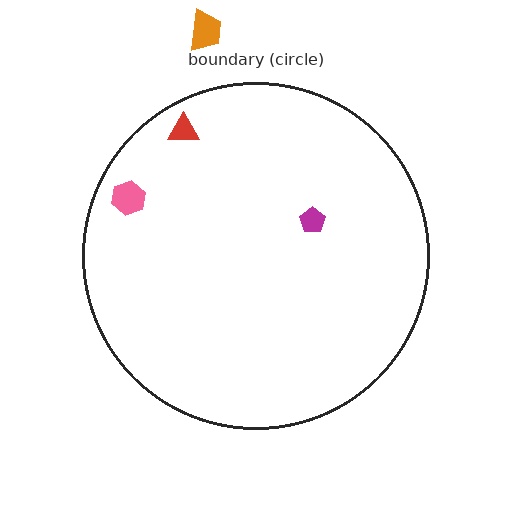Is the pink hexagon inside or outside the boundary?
Inside.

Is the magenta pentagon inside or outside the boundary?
Inside.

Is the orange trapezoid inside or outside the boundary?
Outside.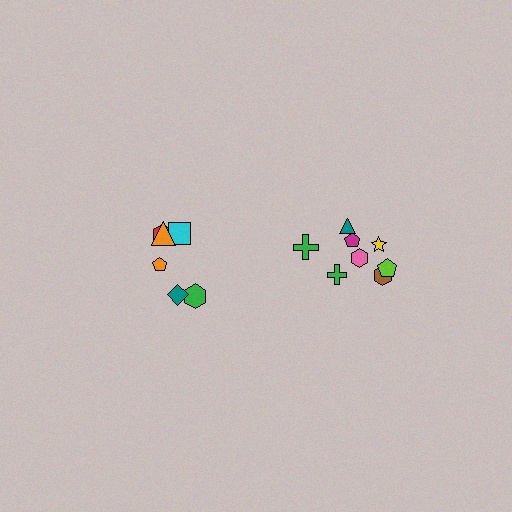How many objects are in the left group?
There are 6 objects.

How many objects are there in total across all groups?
There are 14 objects.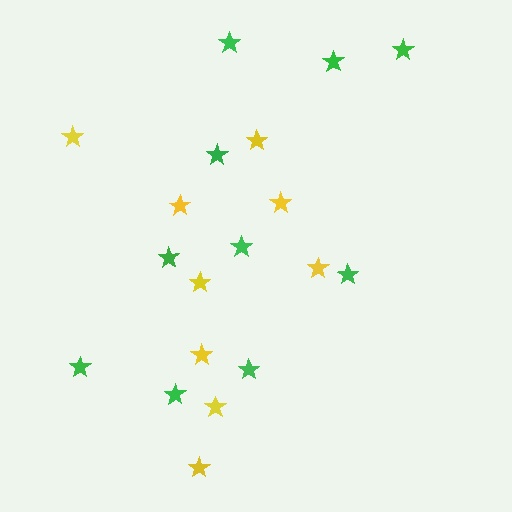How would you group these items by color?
There are 2 groups: one group of green stars (10) and one group of yellow stars (9).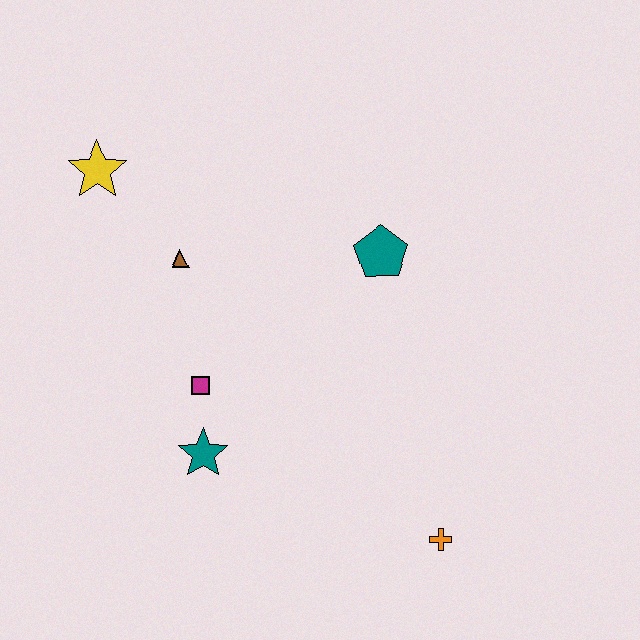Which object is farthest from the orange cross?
The yellow star is farthest from the orange cross.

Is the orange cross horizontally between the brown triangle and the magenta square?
No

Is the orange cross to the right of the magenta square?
Yes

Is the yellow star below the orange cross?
No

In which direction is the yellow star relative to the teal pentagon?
The yellow star is to the left of the teal pentagon.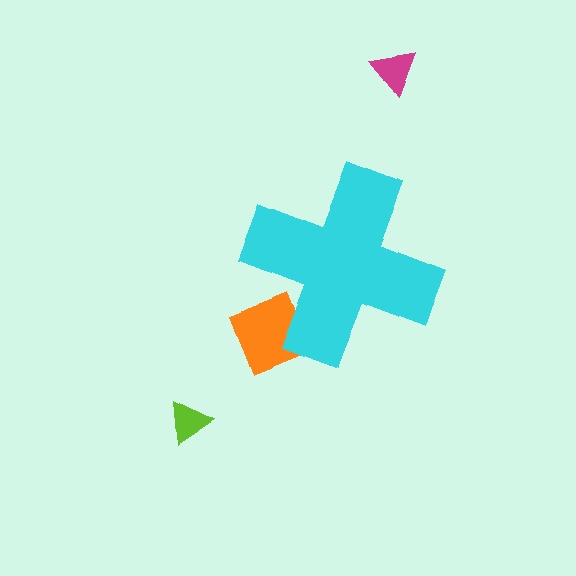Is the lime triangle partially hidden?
No, the lime triangle is fully visible.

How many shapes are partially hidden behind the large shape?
1 shape is partially hidden.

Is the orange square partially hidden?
Yes, the orange square is partially hidden behind the cyan cross.